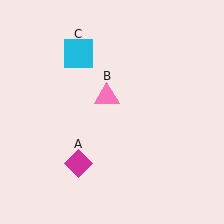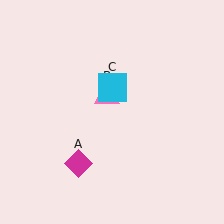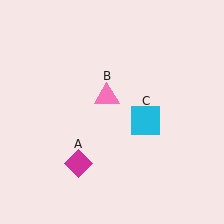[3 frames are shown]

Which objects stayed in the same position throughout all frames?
Magenta diamond (object A) and pink triangle (object B) remained stationary.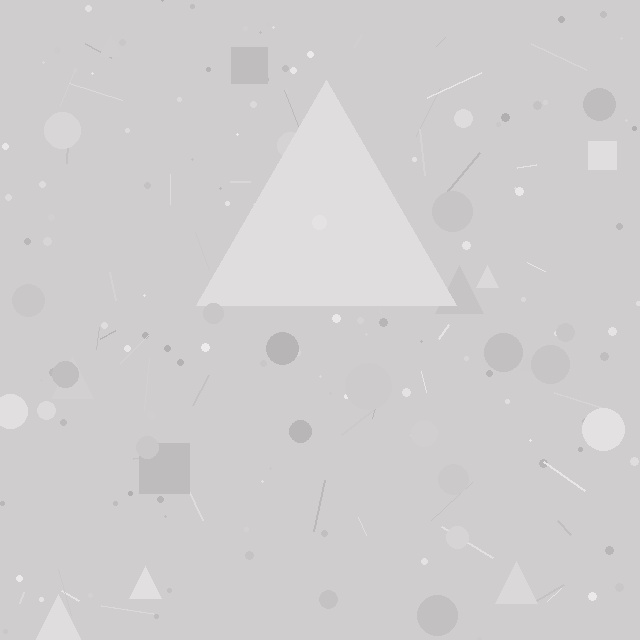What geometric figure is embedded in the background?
A triangle is embedded in the background.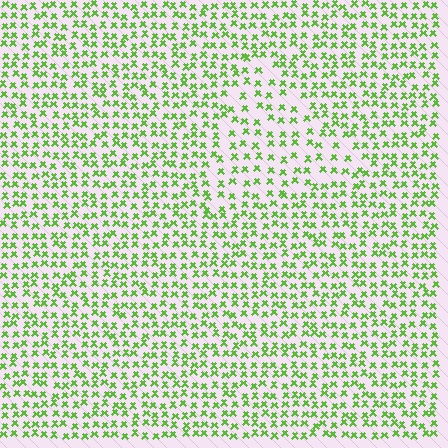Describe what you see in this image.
The image contains small lime elements arranged at two different densities. A triangle-shaped region is visible where the elements are less densely packed than the surrounding area.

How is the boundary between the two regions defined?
The boundary is defined by a change in element density (approximately 1.6x ratio). All elements are the same color, size, and shape.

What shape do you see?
I see a triangle.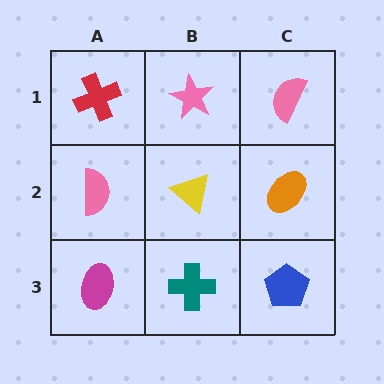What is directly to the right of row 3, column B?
A blue pentagon.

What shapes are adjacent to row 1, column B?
A yellow triangle (row 2, column B), a red cross (row 1, column A), a pink semicircle (row 1, column C).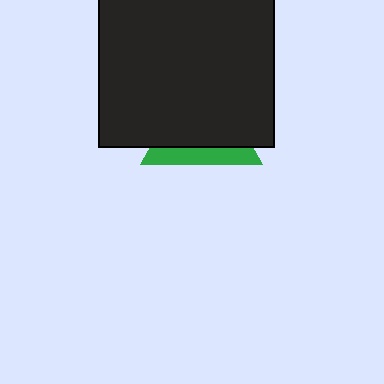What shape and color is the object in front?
The object in front is a black square.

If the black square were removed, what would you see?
You would see the complete green triangle.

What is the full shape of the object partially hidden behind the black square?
The partially hidden object is a green triangle.